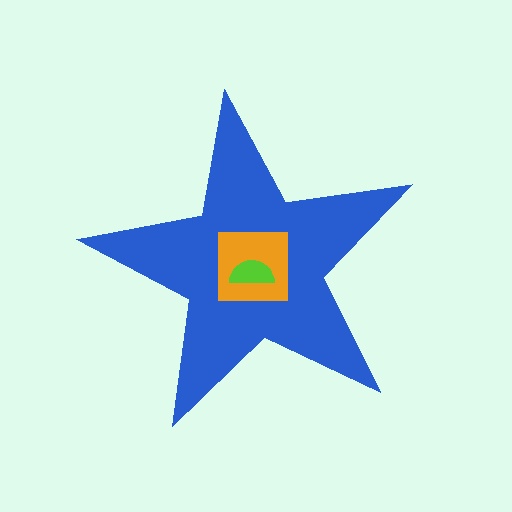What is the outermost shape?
The blue star.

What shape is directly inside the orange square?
The lime semicircle.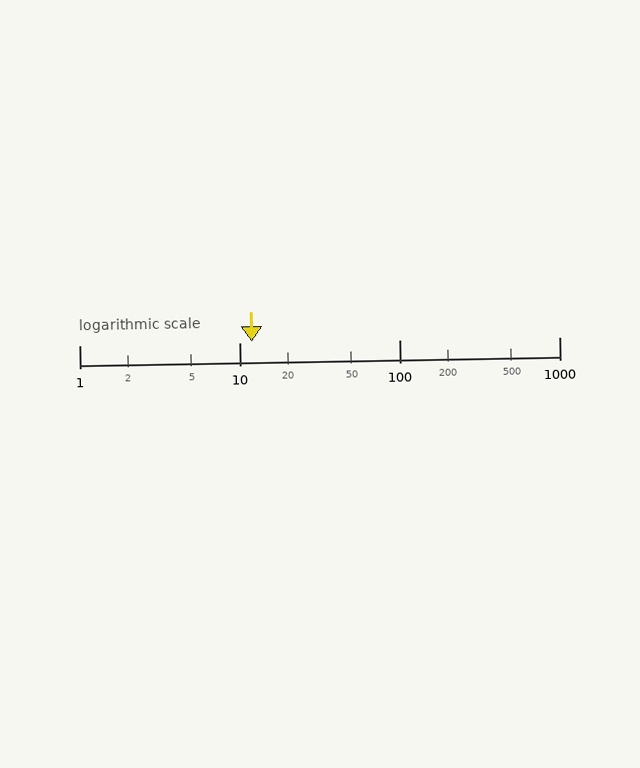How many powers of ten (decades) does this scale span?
The scale spans 3 decades, from 1 to 1000.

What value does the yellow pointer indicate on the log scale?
The pointer indicates approximately 12.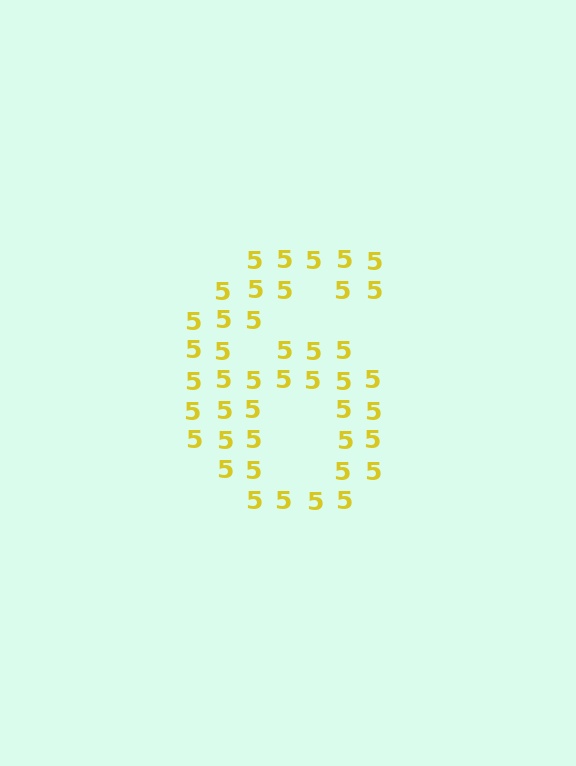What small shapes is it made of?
It is made of small digit 5's.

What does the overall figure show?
The overall figure shows the digit 6.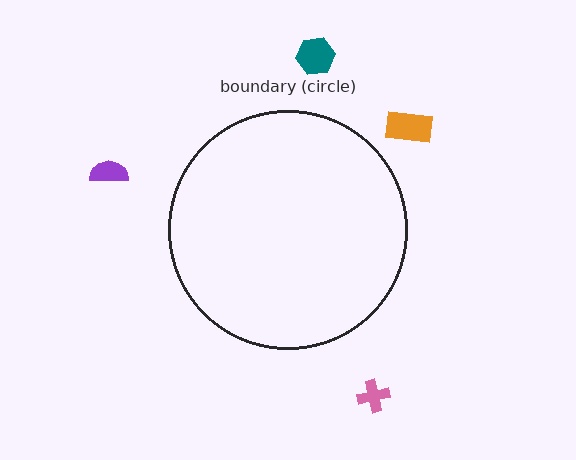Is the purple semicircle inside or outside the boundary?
Outside.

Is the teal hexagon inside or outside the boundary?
Outside.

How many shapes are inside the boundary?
0 inside, 4 outside.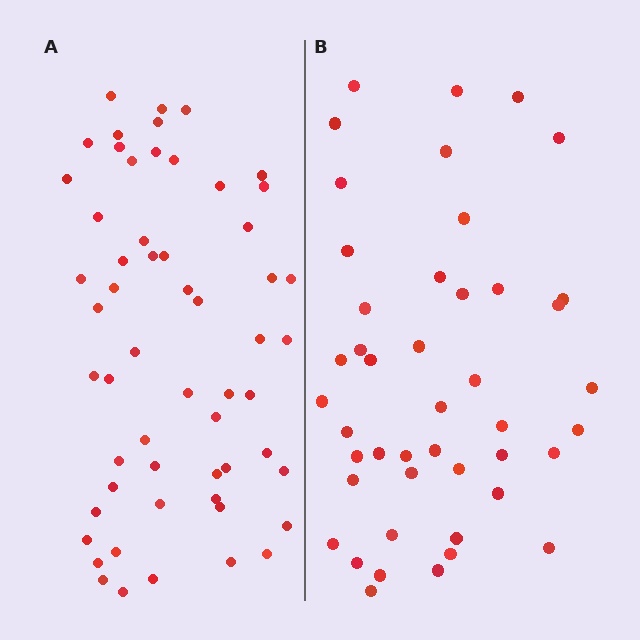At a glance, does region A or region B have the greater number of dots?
Region A (the left region) has more dots.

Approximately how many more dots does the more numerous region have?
Region A has roughly 12 or so more dots than region B.